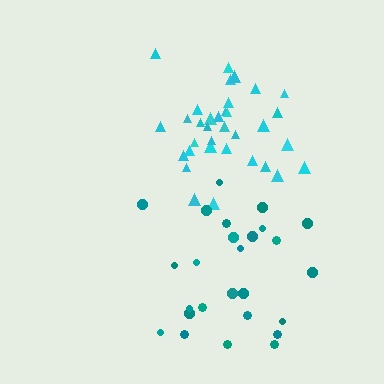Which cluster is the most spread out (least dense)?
Teal.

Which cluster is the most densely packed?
Cyan.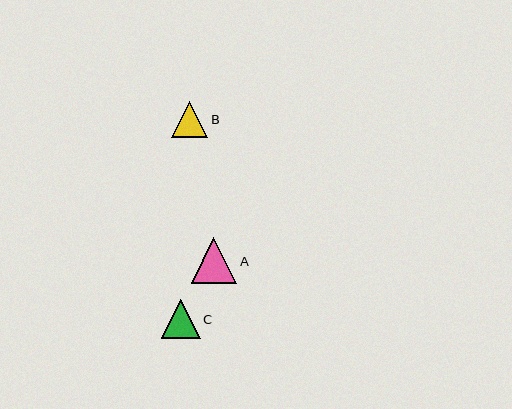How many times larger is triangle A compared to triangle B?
Triangle A is approximately 1.3 times the size of triangle B.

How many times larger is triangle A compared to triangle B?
Triangle A is approximately 1.3 times the size of triangle B.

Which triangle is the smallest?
Triangle B is the smallest with a size of approximately 36 pixels.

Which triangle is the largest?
Triangle A is the largest with a size of approximately 45 pixels.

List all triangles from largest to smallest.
From largest to smallest: A, C, B.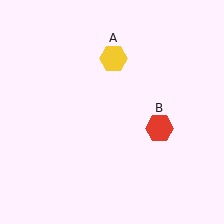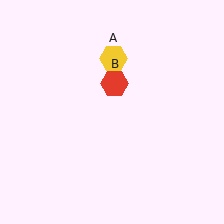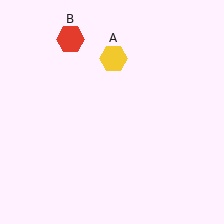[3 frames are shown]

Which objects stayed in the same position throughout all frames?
Yellow hexagon (object A) remained stationary.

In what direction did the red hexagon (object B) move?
The red hexagon (object B) moved up and to the left.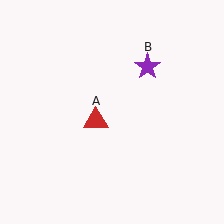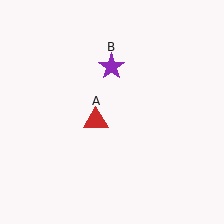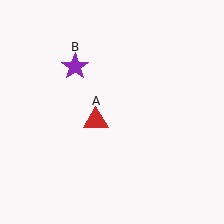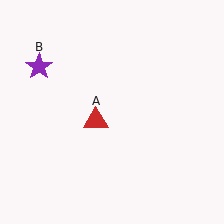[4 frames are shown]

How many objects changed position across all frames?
1 object changed position: purple star (object B).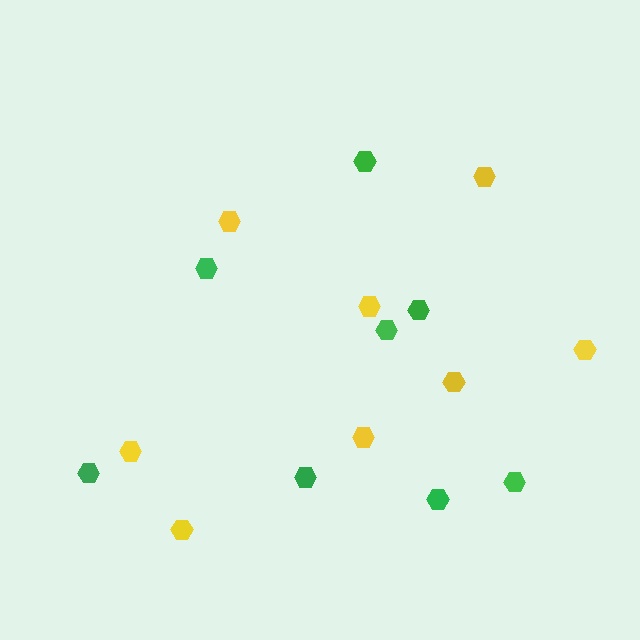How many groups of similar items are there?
There are 2 groups: one group of green hexagons (8) and one group of yellow hexagons (8).